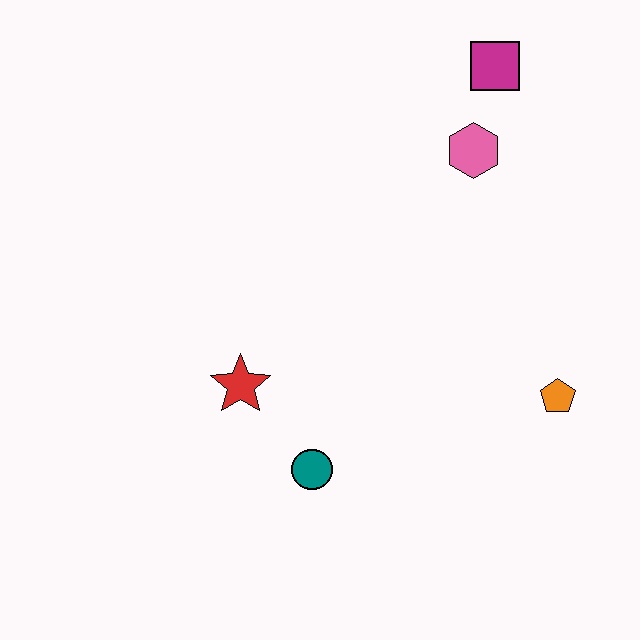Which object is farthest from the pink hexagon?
The teal circle is farthest from the pink hexagon.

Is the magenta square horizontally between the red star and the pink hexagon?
No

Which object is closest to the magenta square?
The pink hexagon is closest to the magenta square.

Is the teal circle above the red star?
No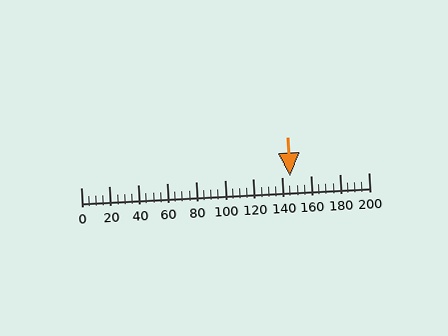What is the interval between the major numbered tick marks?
The major tick marks are spaced 20 units apart.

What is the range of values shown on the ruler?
The ruler shows values from 0 to 200.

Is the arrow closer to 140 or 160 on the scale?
The arrow is closer to 140.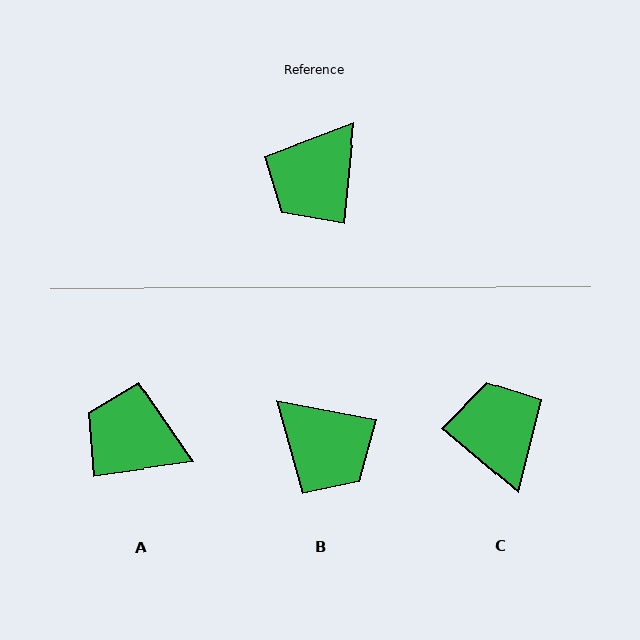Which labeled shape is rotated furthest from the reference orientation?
C, about 125 degrees away.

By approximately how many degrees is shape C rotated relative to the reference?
Approximately 125 degrees clockwise.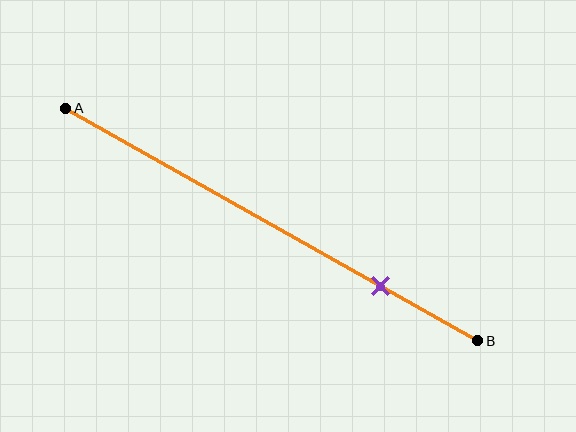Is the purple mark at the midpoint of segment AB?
No, the mark is at about 75% from A, not at the 50% midpoint.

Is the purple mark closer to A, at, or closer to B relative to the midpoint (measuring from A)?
The purple mark is closer to point B than the midpoint of segment AB.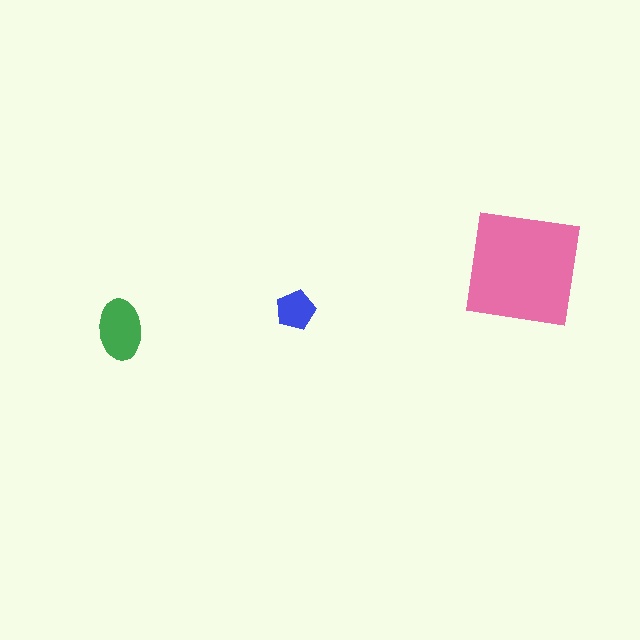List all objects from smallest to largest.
The blue pentagon, the green ellipse, the pink square.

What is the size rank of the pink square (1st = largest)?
1st.